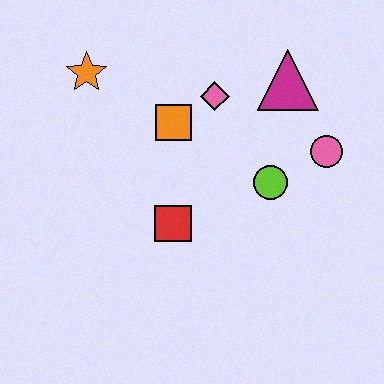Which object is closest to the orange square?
The pink diamond is closest to the orange square.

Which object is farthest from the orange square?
The pink circle is farthest from the orange square.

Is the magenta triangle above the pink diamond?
Yes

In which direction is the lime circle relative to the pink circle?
The lime circle is to the left of the pink circle.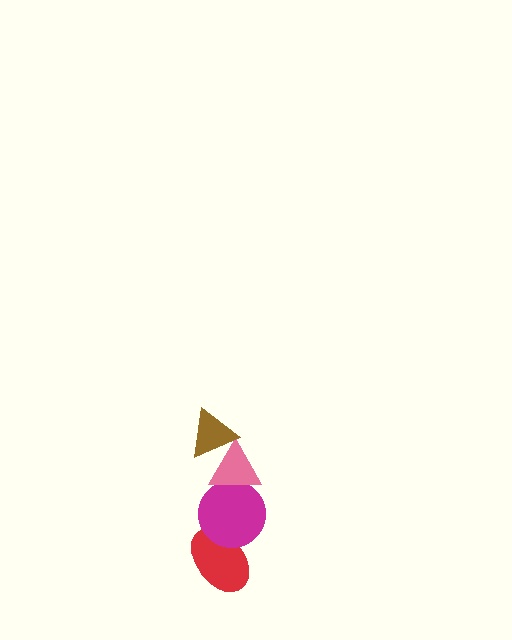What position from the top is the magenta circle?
The magenta circle is 3rd from the top.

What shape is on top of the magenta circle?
The pink triangle is on top of the magenta circle.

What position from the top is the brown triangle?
The brown triangle is 1st from the top.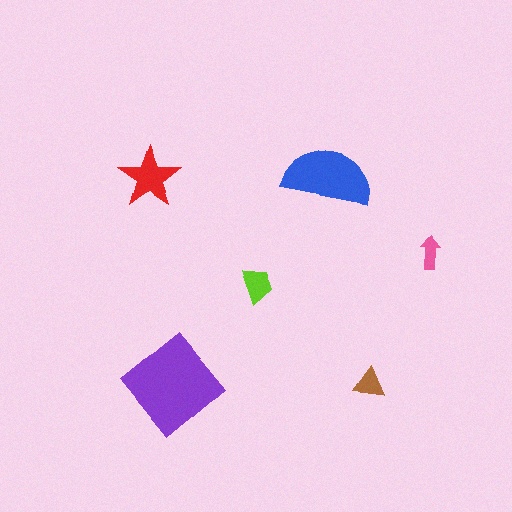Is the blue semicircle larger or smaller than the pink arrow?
Larger.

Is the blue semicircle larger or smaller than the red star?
Larger.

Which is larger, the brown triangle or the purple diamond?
The purple diamond.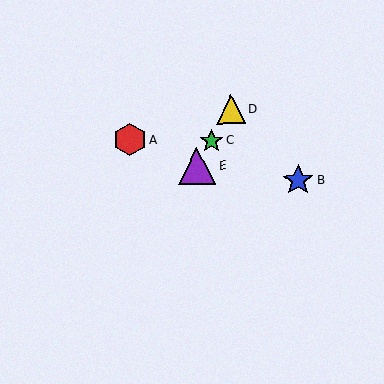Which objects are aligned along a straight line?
Objects C, D, E are aligned along a straight line.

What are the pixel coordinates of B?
Object B is at (298, 180).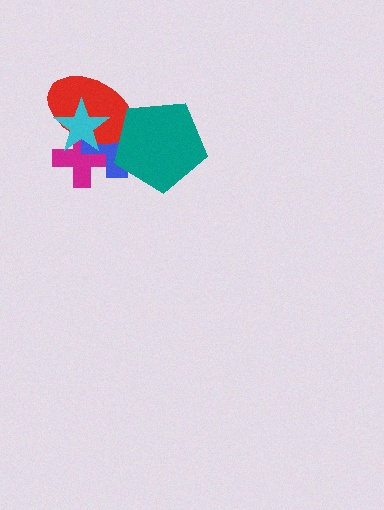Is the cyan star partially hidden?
No, no other shape covers it.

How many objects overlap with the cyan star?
3 objects overlap with the cyan star.